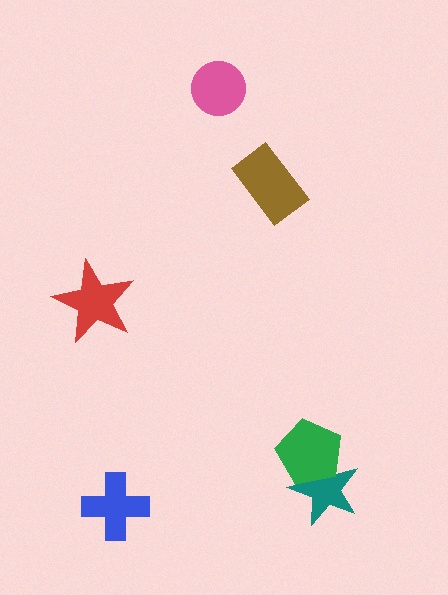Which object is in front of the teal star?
The green pentagon is in front of the teal star.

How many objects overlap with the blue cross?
0 objects overlap with the blue cross.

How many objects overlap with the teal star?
1 object overlaps with the teal star.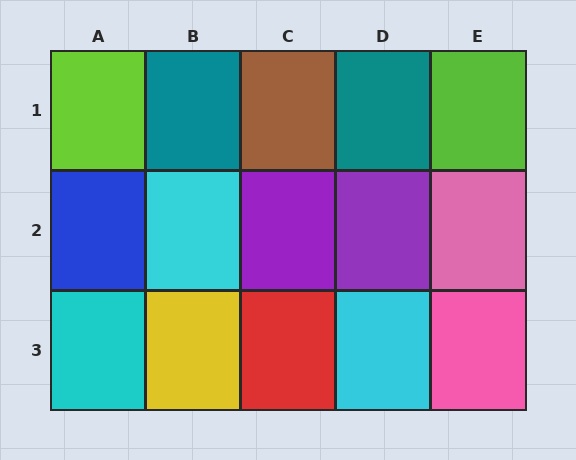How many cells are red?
1 cell is red.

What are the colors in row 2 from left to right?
Blue, cyan, purple, purple, pink.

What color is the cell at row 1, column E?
Lime.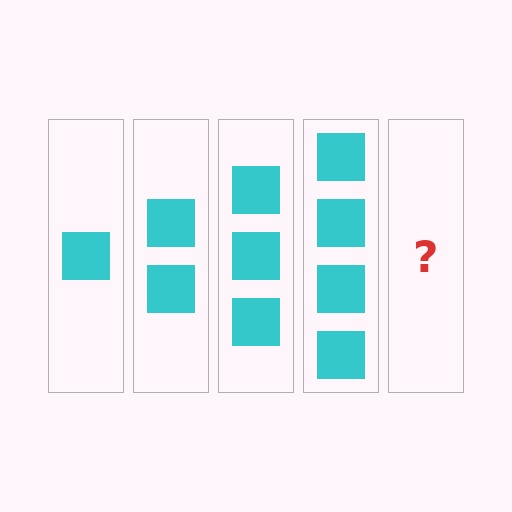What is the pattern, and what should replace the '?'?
The pattern is that each step adds one more square. The '?' should be 5 squares.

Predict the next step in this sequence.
The next step is 5 squares.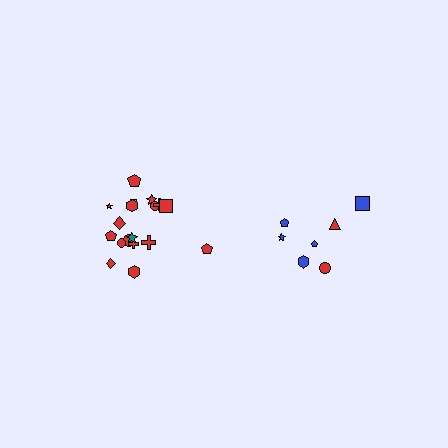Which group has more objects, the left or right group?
The left group.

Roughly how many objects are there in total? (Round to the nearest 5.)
Roughly 25 objects in total.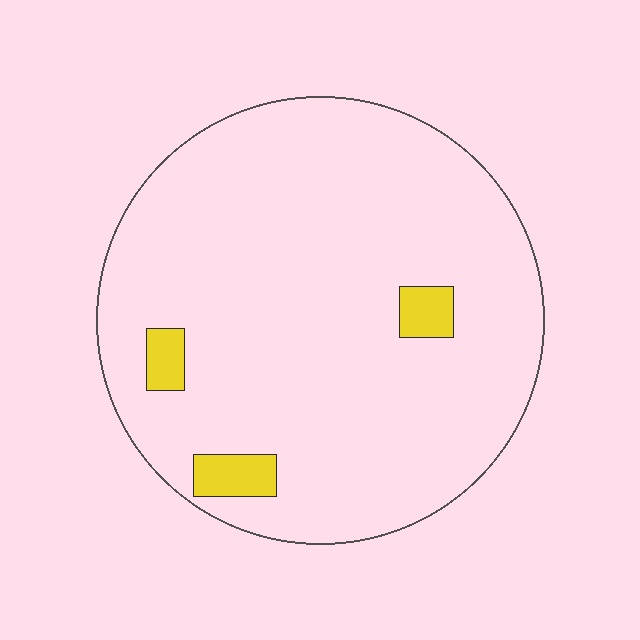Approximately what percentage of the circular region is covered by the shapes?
Approximately 5%.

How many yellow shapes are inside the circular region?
3.